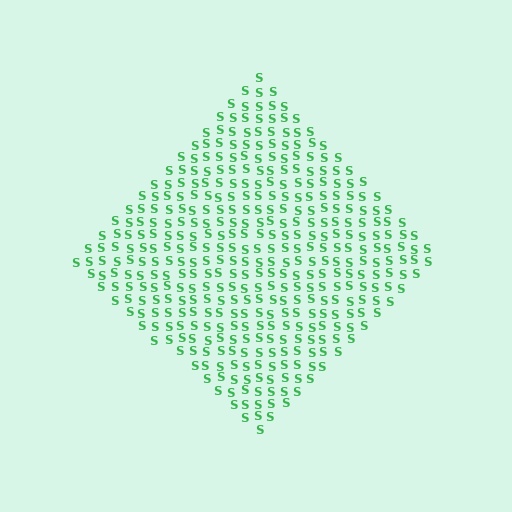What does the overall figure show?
The overall figure shows a diamond.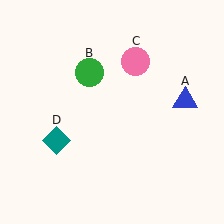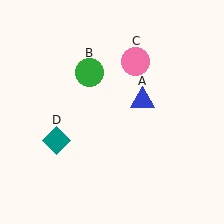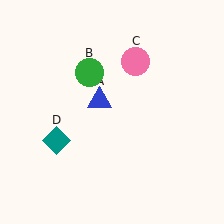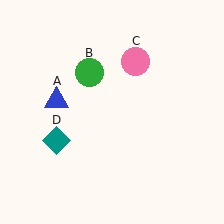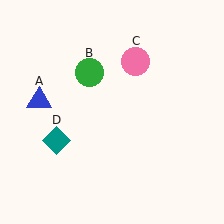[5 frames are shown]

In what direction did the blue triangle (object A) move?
The blue triangle (object A) moved left.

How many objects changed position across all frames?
1 object changed position: blue triangle (object A).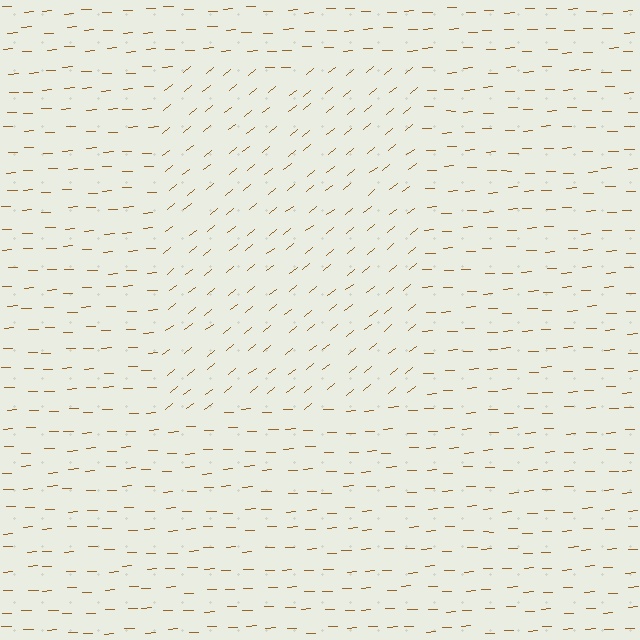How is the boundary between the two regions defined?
The boundary is defined purely by a change in line orientation (approximately 37 degrees difference). All lines are the same color and thickness.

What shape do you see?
I see a rectangle.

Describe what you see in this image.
The image is filled with small brown line segments. A rectangle region in the image has lines oriented differently from the surrounding lines, creating a visible texture boundary.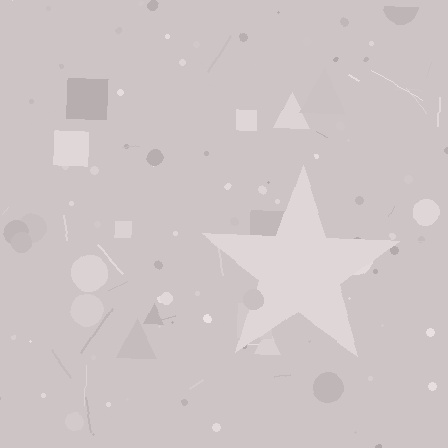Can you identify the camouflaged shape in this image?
The camouflaged shape is a star.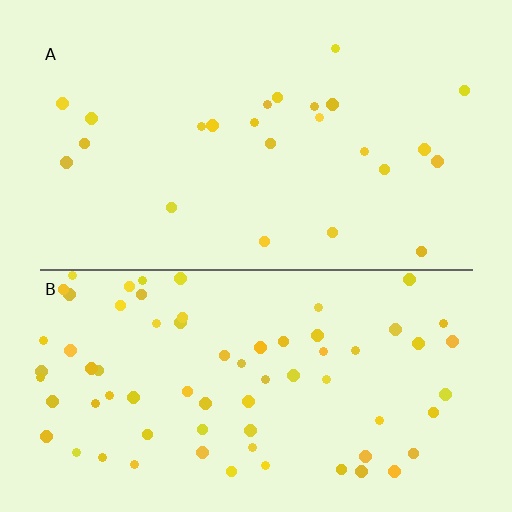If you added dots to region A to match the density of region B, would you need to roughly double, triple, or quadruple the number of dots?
Approximately triple.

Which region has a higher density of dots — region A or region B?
B (the bottom).